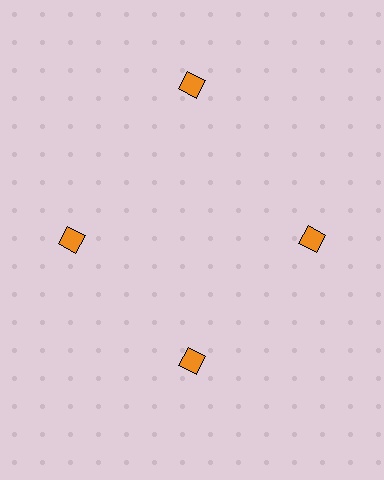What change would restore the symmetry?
The symmetry would be restored by moving it inward, back onto the ring so that all 4 diamonds sit at equal angles and equal distance from the center.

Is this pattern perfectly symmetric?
No. The 4 orange diamonds are arranged in a ring, but one element near the 12 o'clock position is pushed outward from the center, breaking the 4-fold rotational symmetry.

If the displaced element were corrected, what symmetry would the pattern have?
It would have 4-fold rotational symmetry — the pattern would map onto itself every 90 degrees.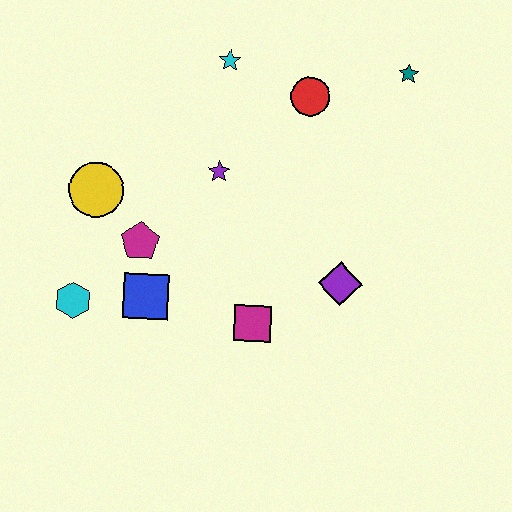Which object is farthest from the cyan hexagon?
The teal star is farthest from the cyan hexagon.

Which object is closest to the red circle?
The cyan star is closest to the red circle.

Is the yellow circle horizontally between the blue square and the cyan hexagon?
Yes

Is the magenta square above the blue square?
No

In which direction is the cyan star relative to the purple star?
The cyan star is above the purple star.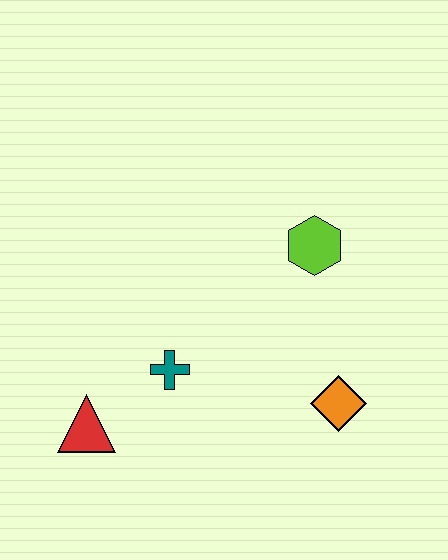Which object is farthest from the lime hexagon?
The red triangle is farthest from the lime hexagon.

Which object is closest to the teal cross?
The red triangle is closest to the teal cross.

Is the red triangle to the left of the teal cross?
Yes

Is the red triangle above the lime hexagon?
No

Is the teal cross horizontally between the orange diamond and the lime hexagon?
No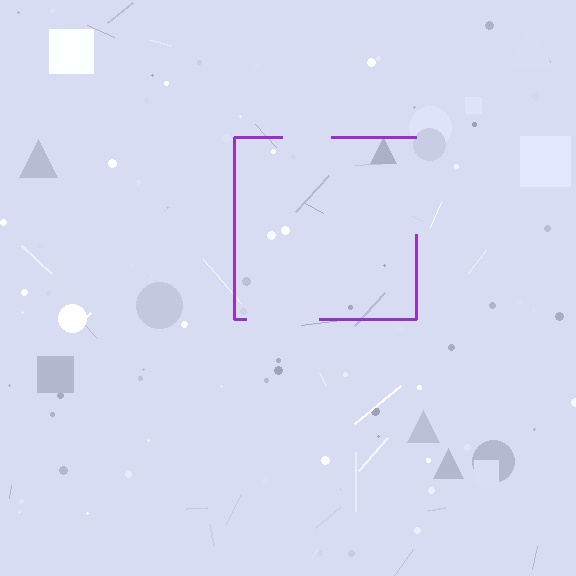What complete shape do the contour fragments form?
The contour fragments form a square.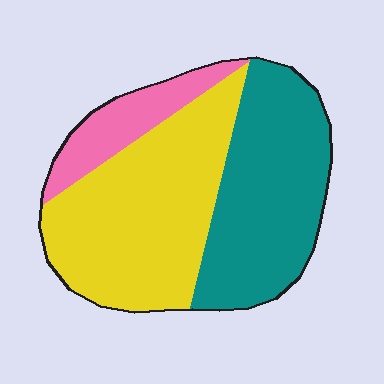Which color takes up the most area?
Yellow, at roughly 45%.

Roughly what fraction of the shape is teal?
Teal covers 40% of the shape.